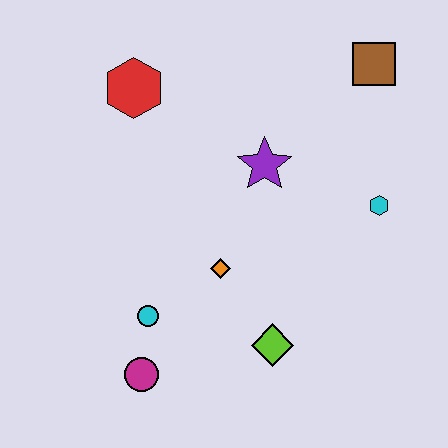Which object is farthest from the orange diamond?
The brown square is farthest from the orange diamond.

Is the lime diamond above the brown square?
No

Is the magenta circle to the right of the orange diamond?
No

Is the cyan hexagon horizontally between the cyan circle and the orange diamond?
No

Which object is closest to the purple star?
The orange diamond is closest to the purple star.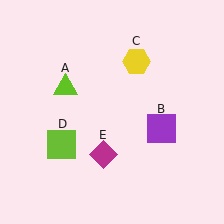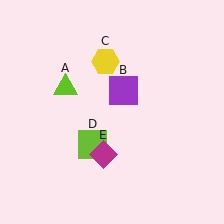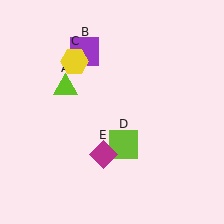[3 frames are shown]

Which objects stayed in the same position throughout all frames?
Lime triangle (object A) and magenta diamond (object E) remained stationary.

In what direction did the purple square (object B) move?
The purple square (object B) moved up and to the left.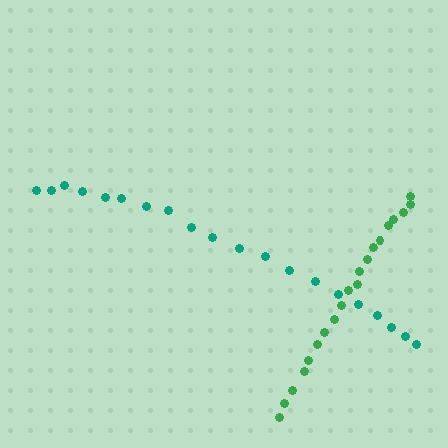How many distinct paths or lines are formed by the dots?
There are 2 distinct paths.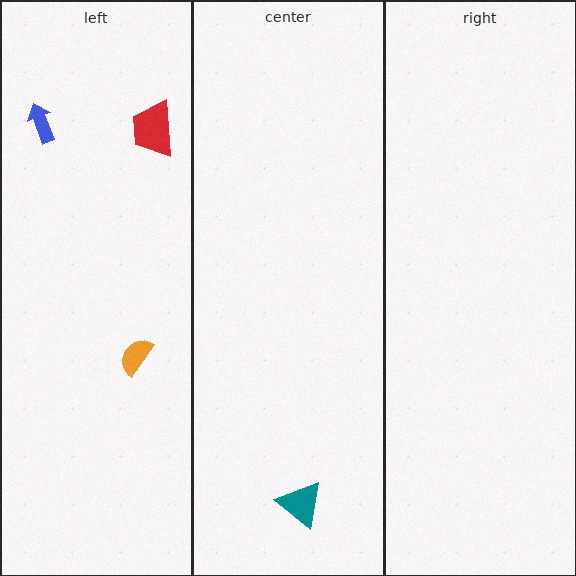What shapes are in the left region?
The orange semicircle, the red trapezoid, the blue arrow.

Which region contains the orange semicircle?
The left region.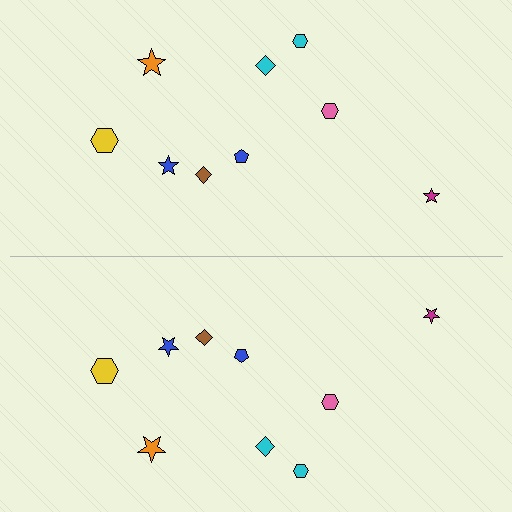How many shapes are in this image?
There are 18 shapes in this image.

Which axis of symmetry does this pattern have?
The pattern has a horizontal axis of symmetry running through the center of the image.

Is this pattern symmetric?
Yes, this pattern has bilateral (reflection) symmetry.